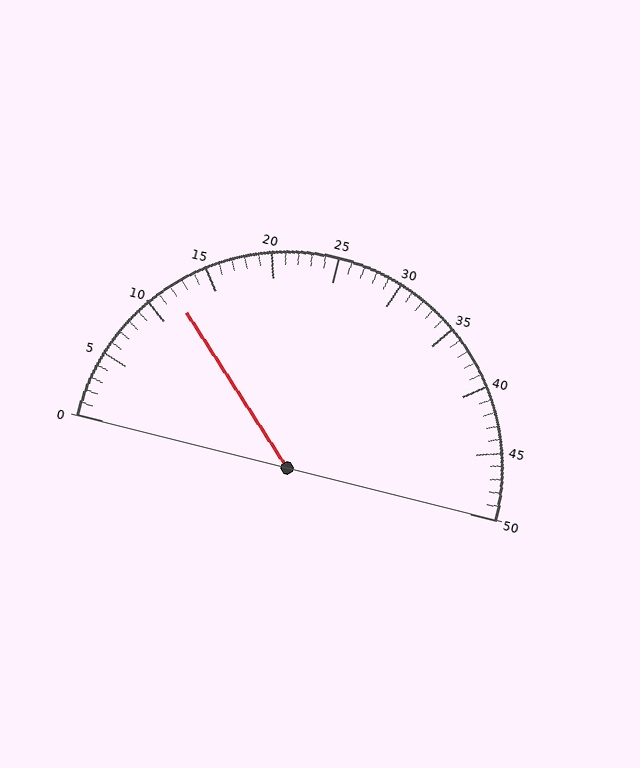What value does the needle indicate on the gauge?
The needle indicates approximately 12.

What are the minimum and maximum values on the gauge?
The gauge ranges from 0 to 50.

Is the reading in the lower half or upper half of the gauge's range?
The reading is in the lower half of the range (0 to 50).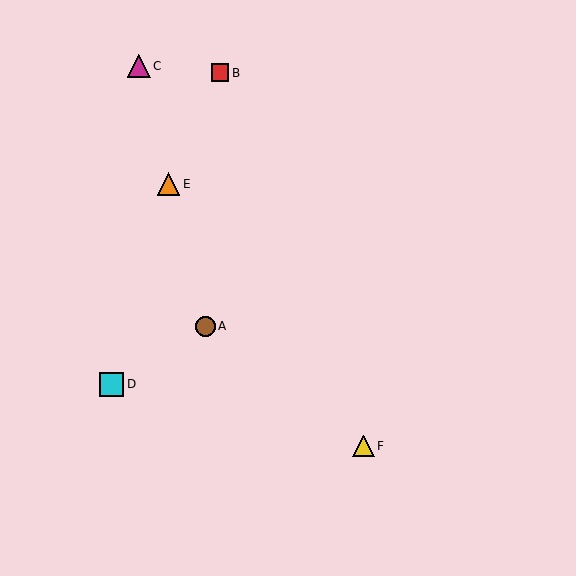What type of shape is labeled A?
Shape A is a brown circle.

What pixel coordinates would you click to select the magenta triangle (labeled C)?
Click at (139, 66) to select the magenta triangle C.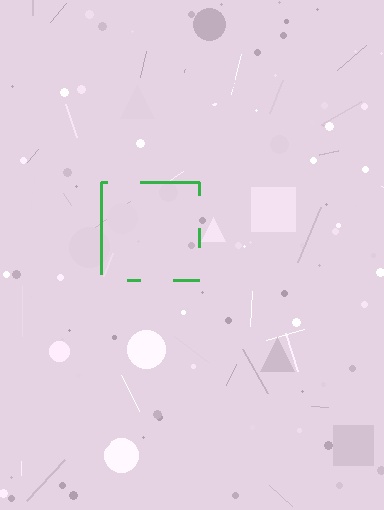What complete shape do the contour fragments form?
The contour fragments form a square.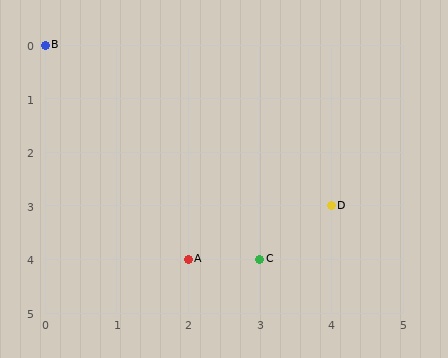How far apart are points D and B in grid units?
Points D and B are 4 columns and 3 rows apart (about 5.0 grid units diagonally).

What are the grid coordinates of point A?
Point A is at grid coordinates (2, 4).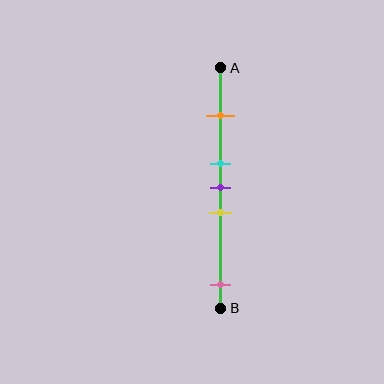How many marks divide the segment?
There are 5 marks dividing the segment.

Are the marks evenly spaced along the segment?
No, the marks are not evenly spaced.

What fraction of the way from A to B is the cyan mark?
The cyan mark is approximately 40% (0.4) of the way from A to B.